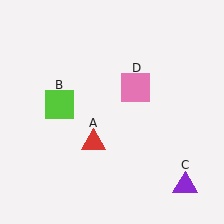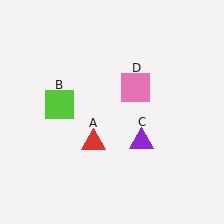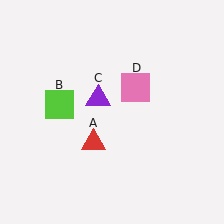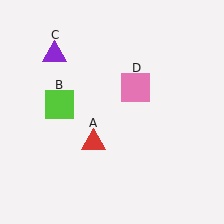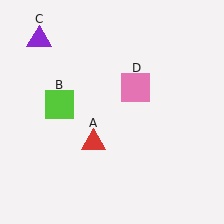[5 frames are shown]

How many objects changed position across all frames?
1 object changed position: purple triangle (object C).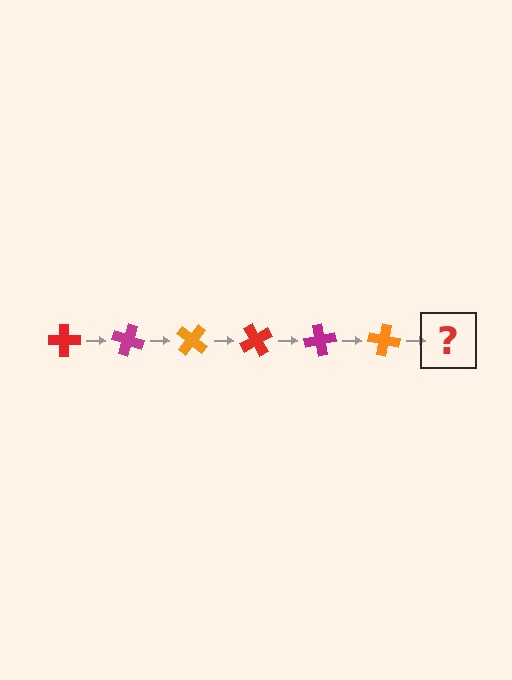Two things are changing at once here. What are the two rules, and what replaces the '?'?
The two rules are that it rotates 20 degrees each step and the color cycles through red, magenta, and orange. The '?' should be a red cross, rotated 120 degrees from the start.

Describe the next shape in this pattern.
It should be a red cross, rotated 120 degrees from the start.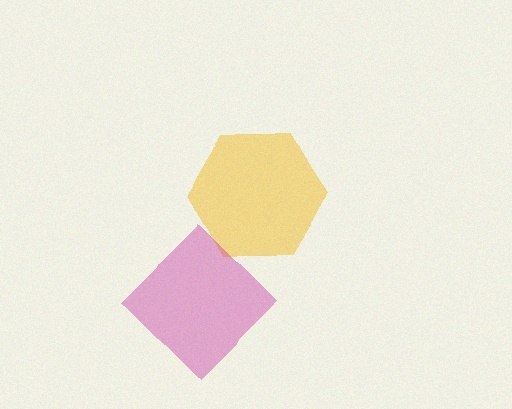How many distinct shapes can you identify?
There are 2 distinct shapes: a yellow hexagon, a magenta diamond.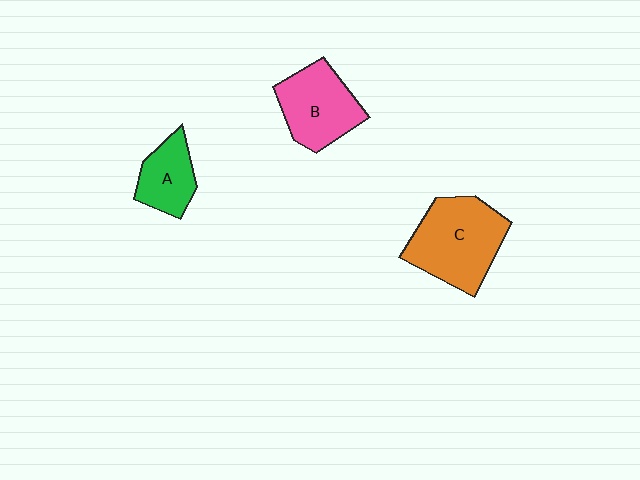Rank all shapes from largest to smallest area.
From largest to smallest: C (orange), B (pink), A (green).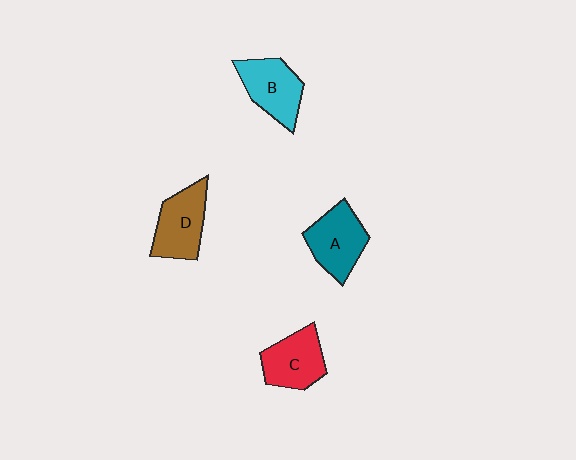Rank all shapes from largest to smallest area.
From largest to smallest: A (teal), D (brown), B (cyan), C (red).